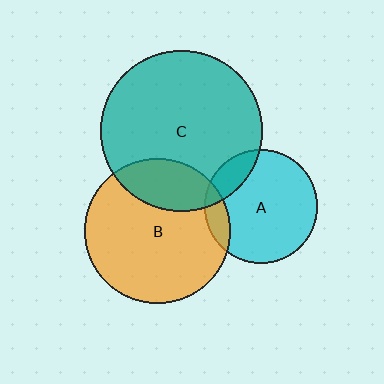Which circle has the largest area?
Circle C (teal).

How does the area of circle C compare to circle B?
Approximately 1.2 times.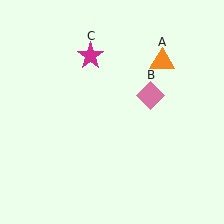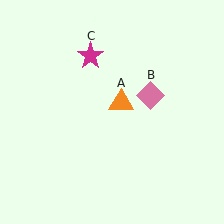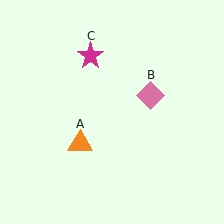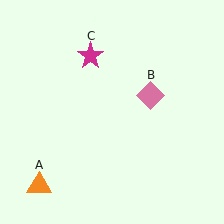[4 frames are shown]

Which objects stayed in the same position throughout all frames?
Pink diamond (object B) and magenta star (object C) remained stationary.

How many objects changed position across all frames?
1 object changed position: orange triangle (object A).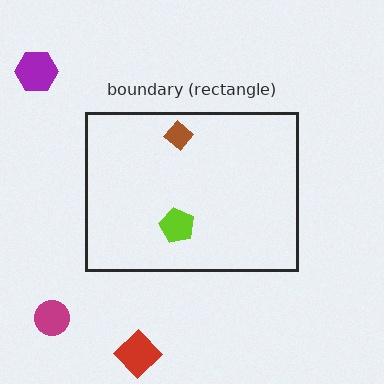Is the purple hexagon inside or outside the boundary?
Outside.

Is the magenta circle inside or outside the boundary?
Outside.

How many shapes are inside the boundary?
2 inside, 3 outside.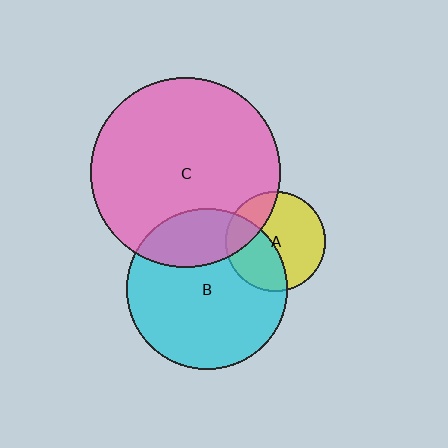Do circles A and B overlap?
Yes.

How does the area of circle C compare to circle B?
Approximately 1.4 times.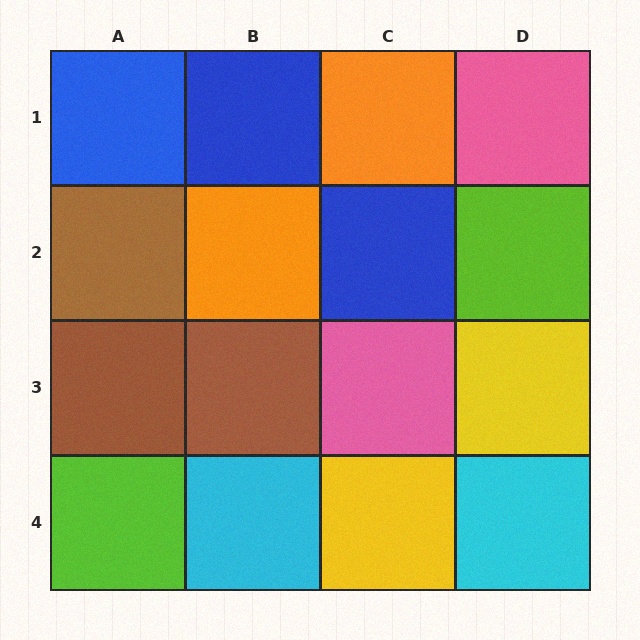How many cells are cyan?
2 cells are cyan.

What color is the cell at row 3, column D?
Yellow.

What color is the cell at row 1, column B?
Blue.